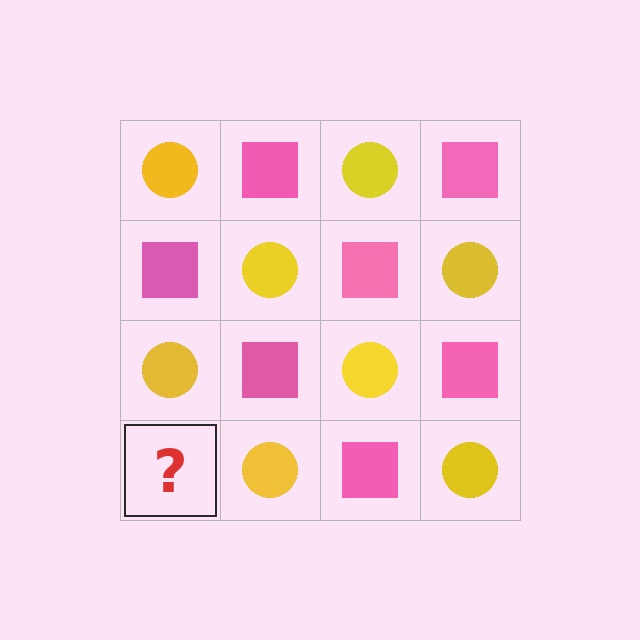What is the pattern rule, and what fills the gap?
The rule is that it alternates yellow circle and pink square in a checkerboard pattern. The gap should be filled with a pink square.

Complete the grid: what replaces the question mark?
The question mark should be replaced with a pink square.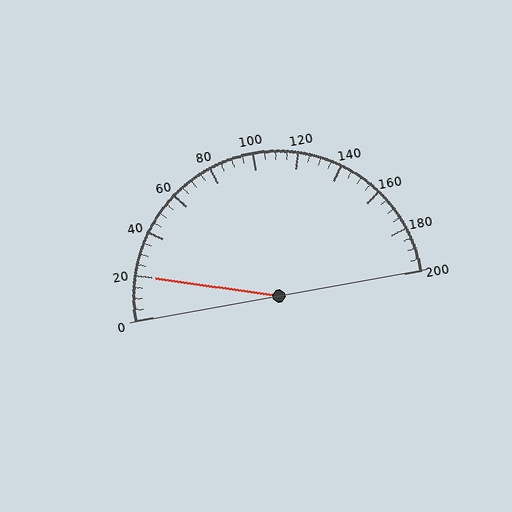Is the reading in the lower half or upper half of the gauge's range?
The reading is in the lower half of the range (0 to 200).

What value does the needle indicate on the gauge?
The needle indicates approximately 20.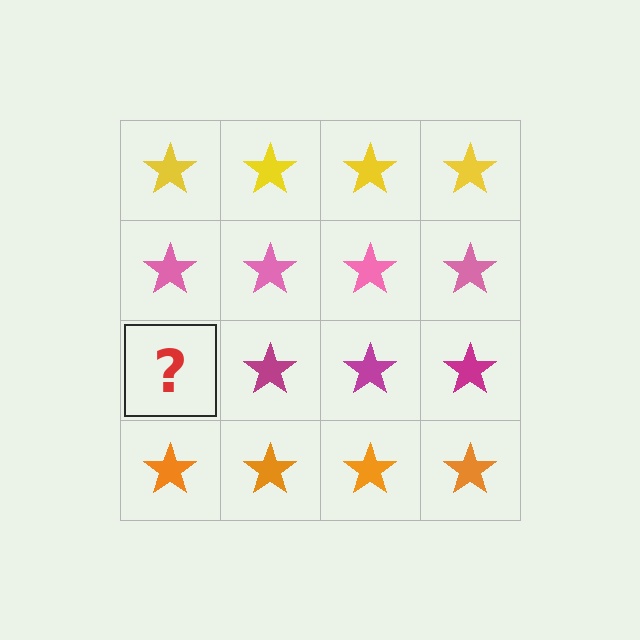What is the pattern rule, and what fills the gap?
The rule is that each row has a consistent color. The gap should be filled with a magenta star.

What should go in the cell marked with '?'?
The missing cell should contain a magenta star.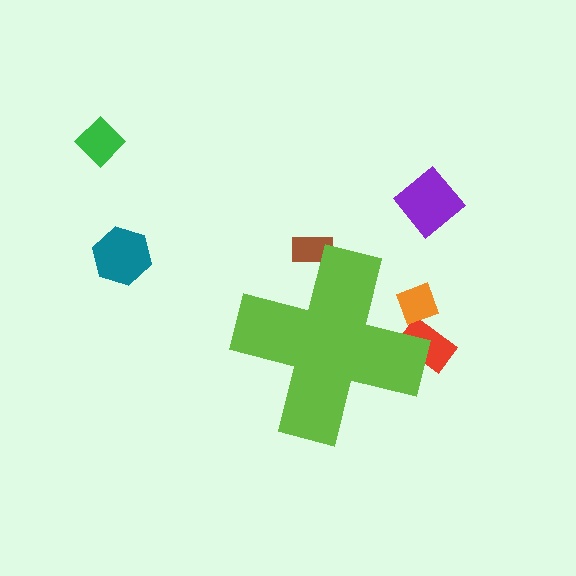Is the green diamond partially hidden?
No, the green diamond is fully visible.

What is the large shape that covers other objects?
A lime cross.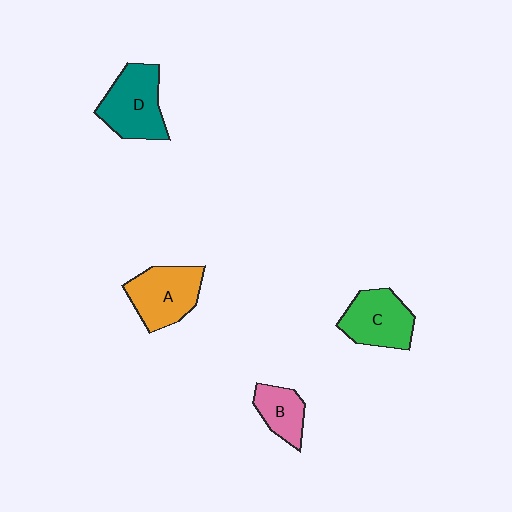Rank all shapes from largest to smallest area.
From largest to smallest: D (teal), A (orange), C (green), B (pink).